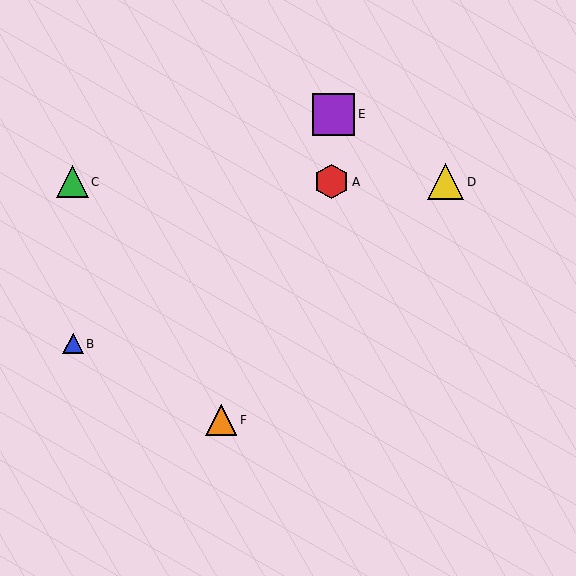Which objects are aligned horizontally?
Objects A, C, D are aligned horizontally.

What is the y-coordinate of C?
Object C is at y≈182.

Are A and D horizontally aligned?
Yes, both are at y≈182.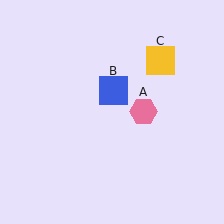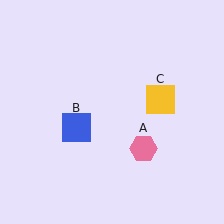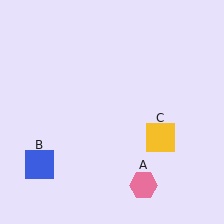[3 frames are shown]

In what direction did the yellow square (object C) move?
The yellow square (object C) moved down.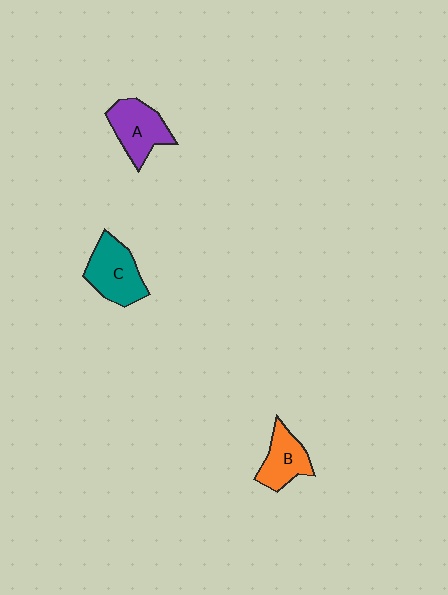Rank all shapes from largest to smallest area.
From largest to smallest: C (teal), A (purple), B (orange).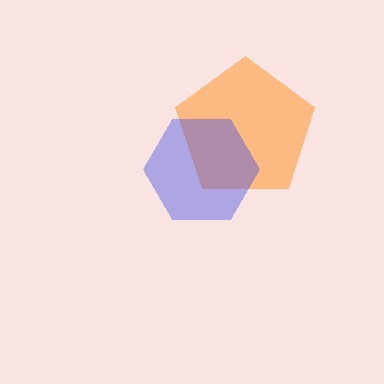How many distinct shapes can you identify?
There are 2 distinct shapes: an orange pentagon, a blue hexagon.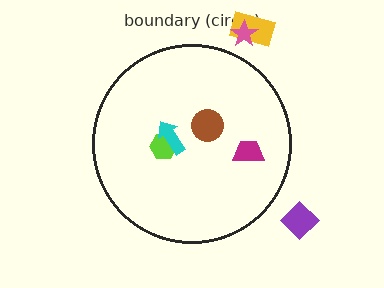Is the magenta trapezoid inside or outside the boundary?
Inside.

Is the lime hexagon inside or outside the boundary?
Inside.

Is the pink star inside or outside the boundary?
Outside.